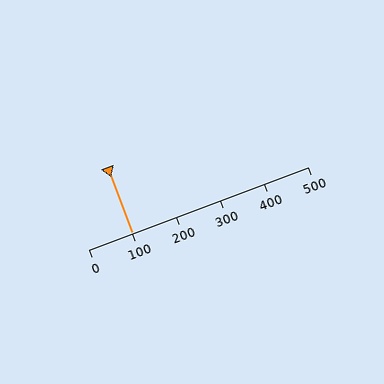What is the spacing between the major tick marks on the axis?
The major ticks are spaced 100 apart.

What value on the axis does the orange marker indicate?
The marker indicates approximately 100.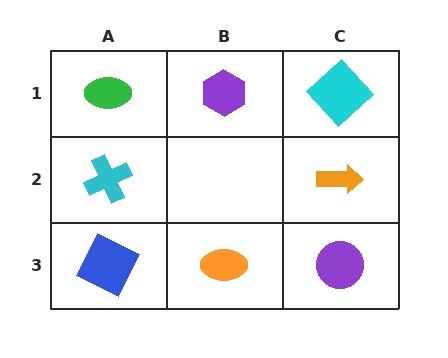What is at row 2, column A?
A cyan cross.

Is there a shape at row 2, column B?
No, that cell is empty.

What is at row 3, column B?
An orange ellipse.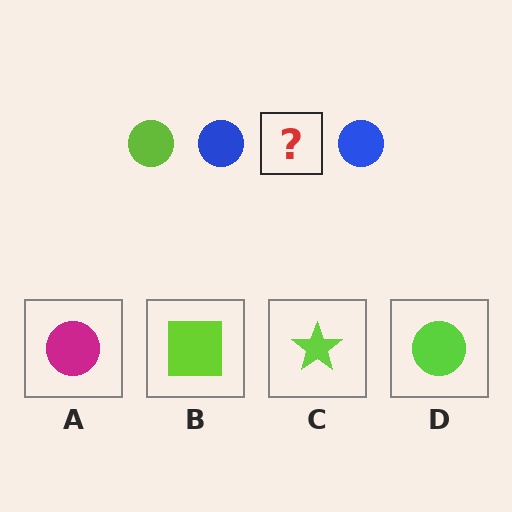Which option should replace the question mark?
Option D.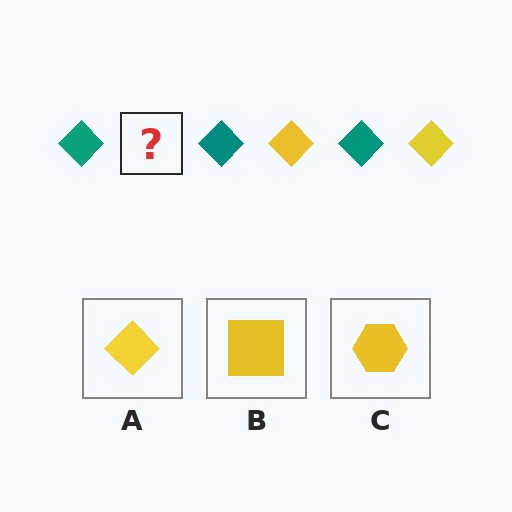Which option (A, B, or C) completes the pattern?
A.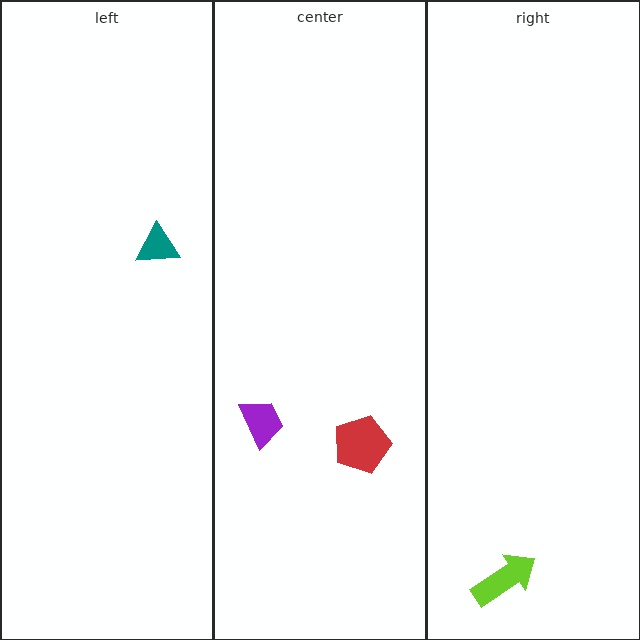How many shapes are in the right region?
1.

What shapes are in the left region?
The teal triangle.